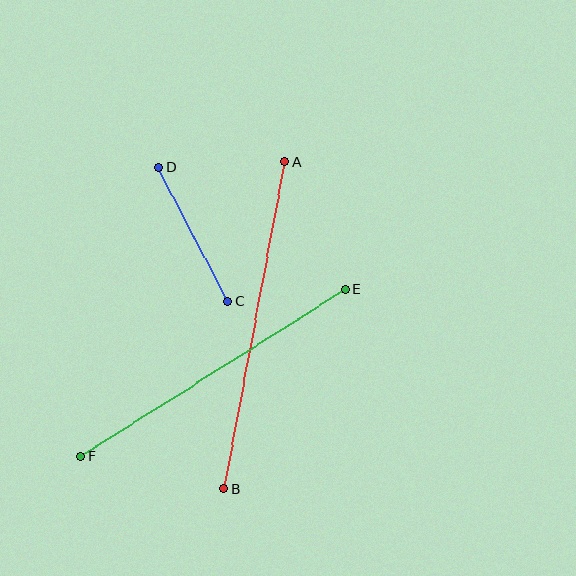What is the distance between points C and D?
The distance is approximately 151 pixels.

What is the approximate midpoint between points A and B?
The midpoint is at approximately (254, 325) pixels.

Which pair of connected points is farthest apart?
Points A and B are farthest apart.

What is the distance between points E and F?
The distance is approximately 313 pixels.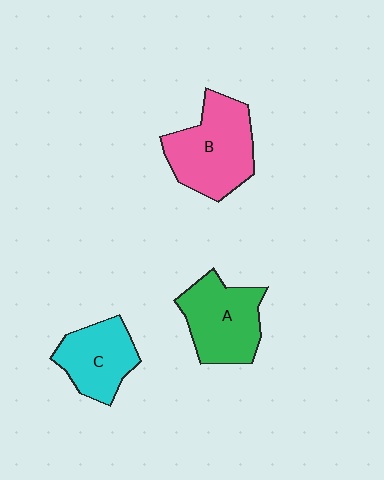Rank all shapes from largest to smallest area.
From largest to smallest: B (pink), A (green), C (cyan).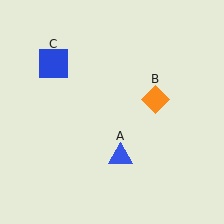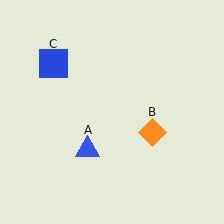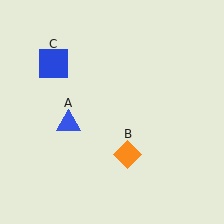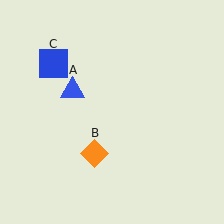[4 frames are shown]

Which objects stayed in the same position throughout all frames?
Blue square (object C) remained stationary.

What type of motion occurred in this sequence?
The blue triangle (object A), orange diamond (object B) rotated clockwise around the center of the scene.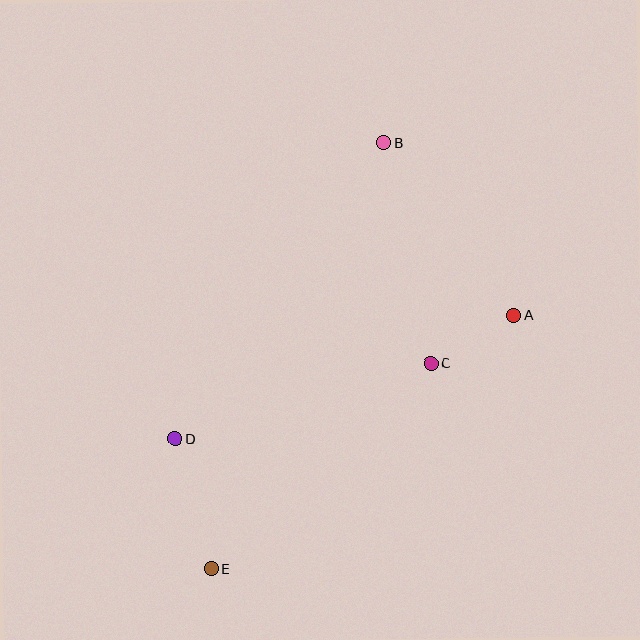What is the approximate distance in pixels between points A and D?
The distance between A and D is approximately 360 pixels.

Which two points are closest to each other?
Points A and C are closest to each other.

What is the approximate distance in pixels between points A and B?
The distance between A and B is approximately 216 pixels.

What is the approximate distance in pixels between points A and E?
The distance between A and E is approximately 395 pixels.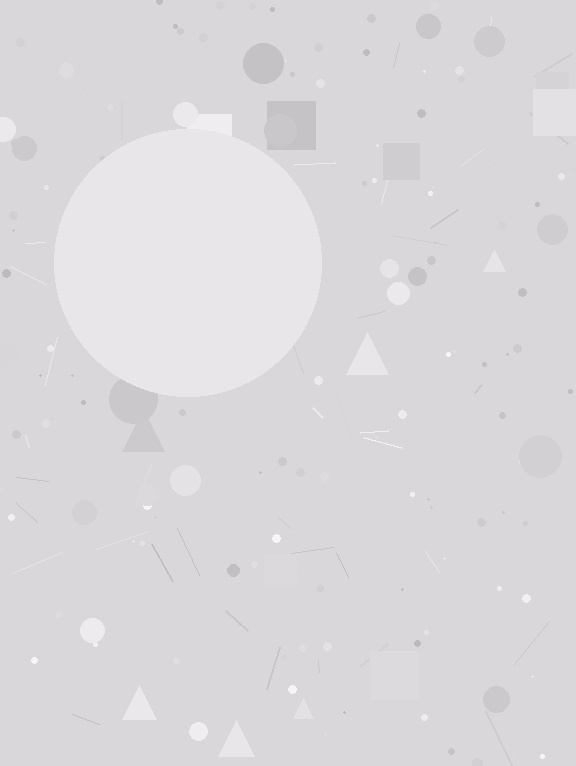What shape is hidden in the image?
A circle is hidden in the image.